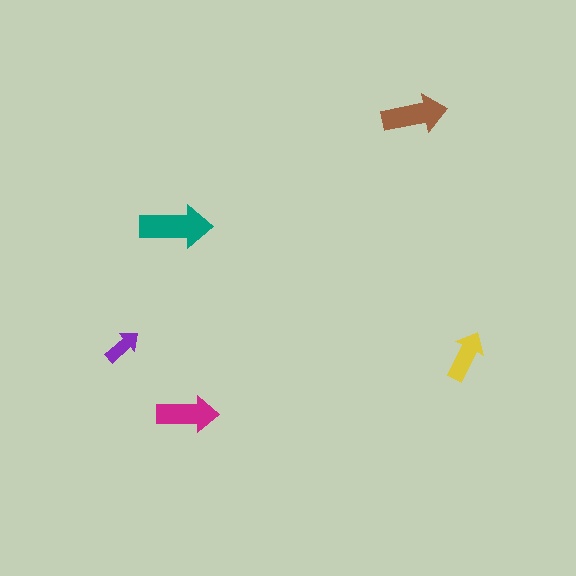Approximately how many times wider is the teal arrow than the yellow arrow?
About 1.5 times wider.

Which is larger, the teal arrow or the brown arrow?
The teal one.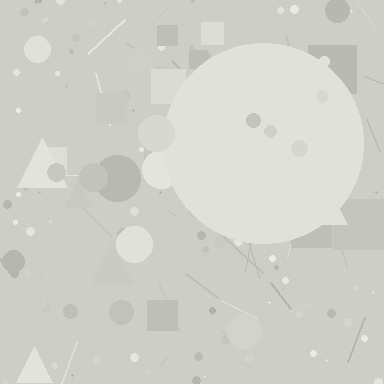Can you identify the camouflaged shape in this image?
The camouflaged shape is a circle.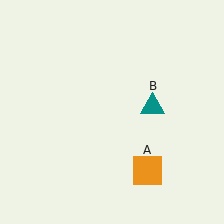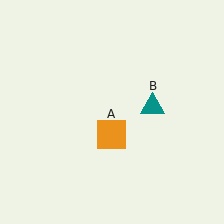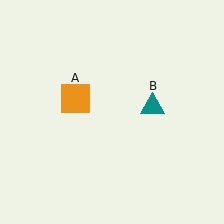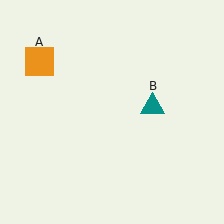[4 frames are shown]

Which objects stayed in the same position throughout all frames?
Teal triangle (object B) remained stationary.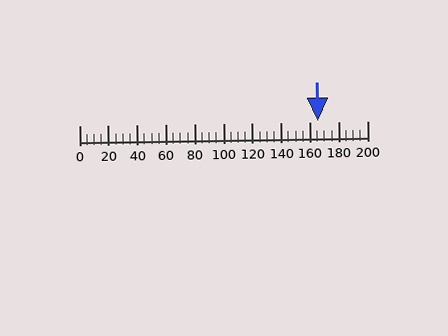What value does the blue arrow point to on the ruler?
The blue arrow points to approximately 166.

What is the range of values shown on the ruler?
The ruler shows values from 0 to 200.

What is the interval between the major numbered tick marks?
The major tick marks are spaced 20 units apart.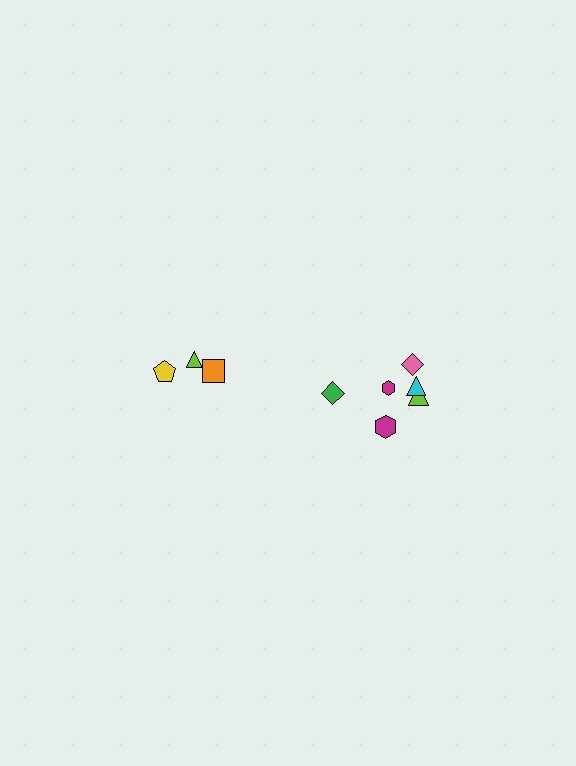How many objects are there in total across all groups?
There are 9 objects.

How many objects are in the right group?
There are 6 objects.